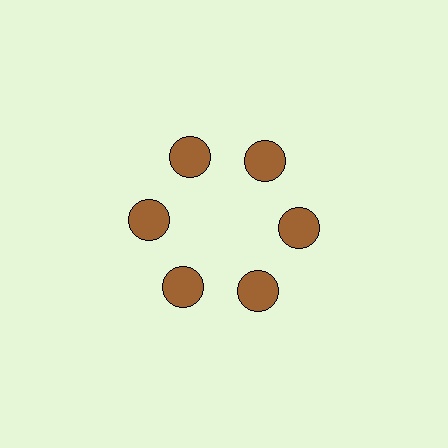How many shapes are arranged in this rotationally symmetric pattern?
There are 6 shapes, arranged in 6 groups of 1.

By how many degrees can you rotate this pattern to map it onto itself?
The pattern maps onto itself every 60 degrees of rotation.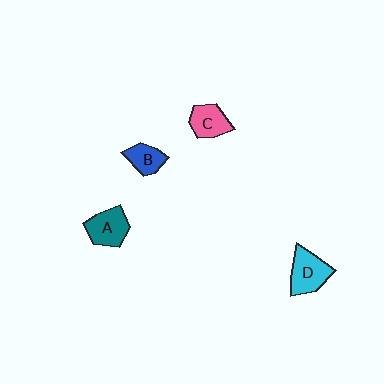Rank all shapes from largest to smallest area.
From largest to smallest: D (cyan), A (teal), C (pink), B (blue).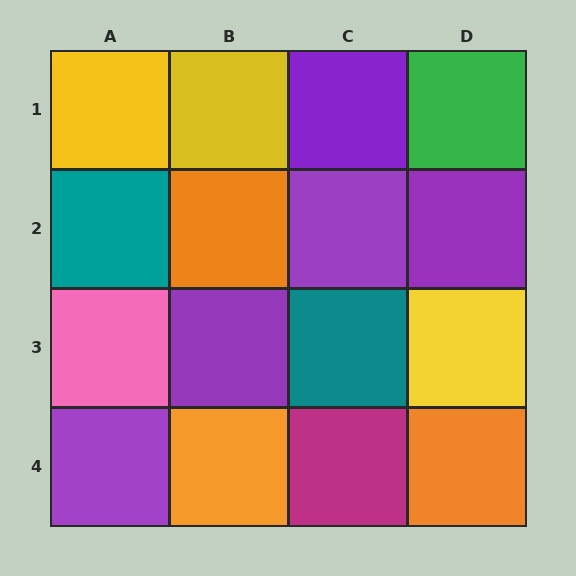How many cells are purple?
5 cells are purple.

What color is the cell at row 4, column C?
Magenta.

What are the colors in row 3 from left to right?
Pink, purple, teal, yellow.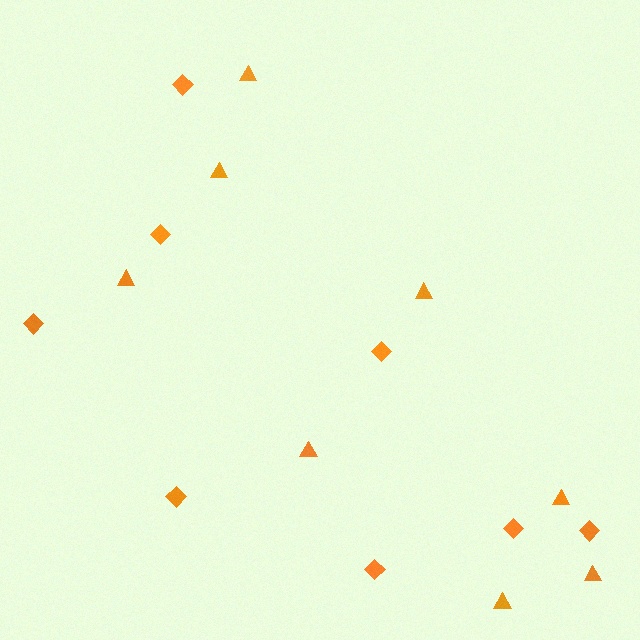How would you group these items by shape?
There are 2 groups: one group of triangles (8) and one group of diamonds (8).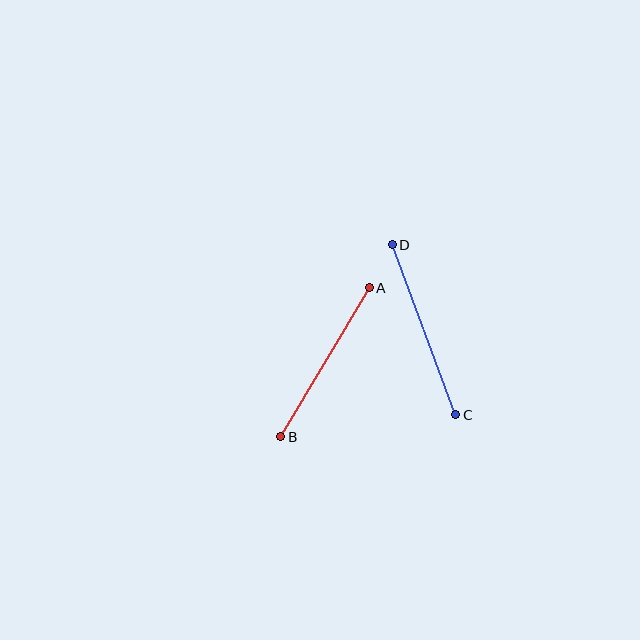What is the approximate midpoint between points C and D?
The midpoint is at approximately (424, 330) pixels.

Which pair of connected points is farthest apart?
Points C and D are farthest apart.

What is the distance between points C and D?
The distance is approximately 182 pixels.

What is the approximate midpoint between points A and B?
The midpoint is at approximately (325, 362) pixels.